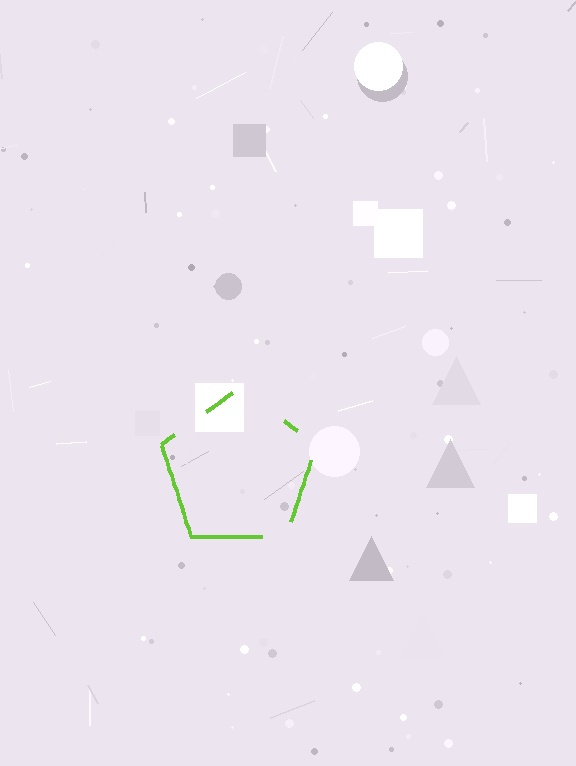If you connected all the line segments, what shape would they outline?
They would outline a pentagon.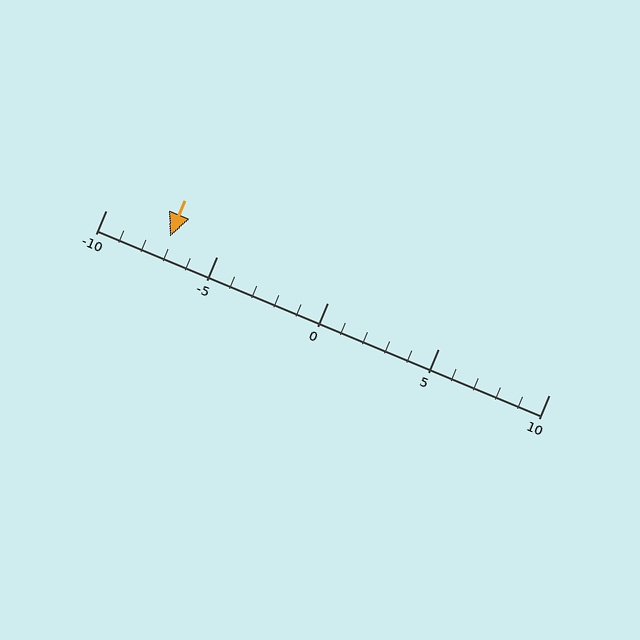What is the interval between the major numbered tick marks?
The major tick marks are spaced 5 units apart.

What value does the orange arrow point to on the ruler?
The orange arrow points to approximately -7.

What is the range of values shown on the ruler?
The ruler shows values from -10 to 10.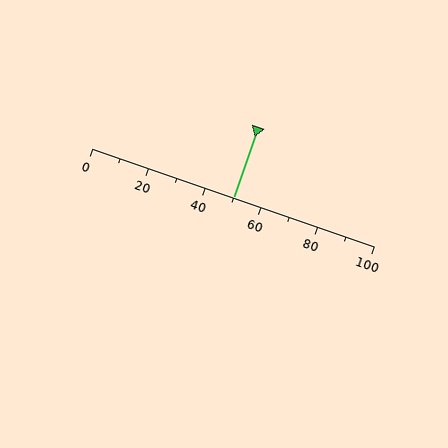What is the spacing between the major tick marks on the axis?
The major ticks are spaced 20 apart.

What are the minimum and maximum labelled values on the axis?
The axis runs from 0 to 100.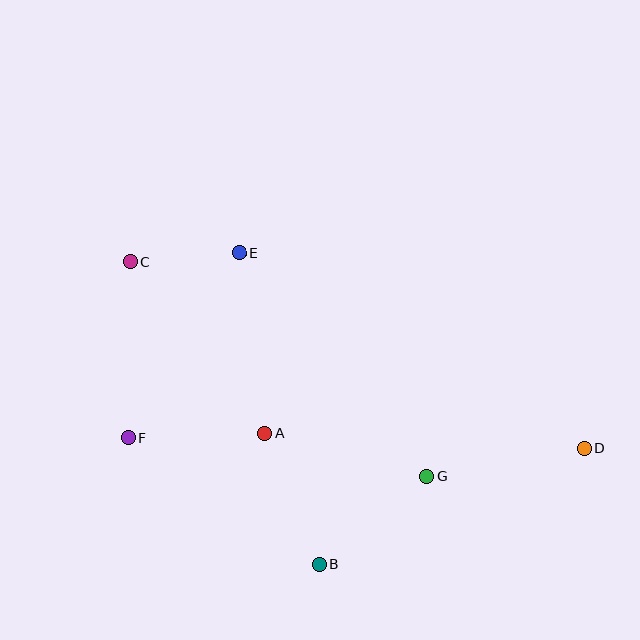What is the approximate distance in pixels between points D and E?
The distance between D and E is approximately 396 pixels.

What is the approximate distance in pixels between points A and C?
The distance between A and C is approximately 218 pixels.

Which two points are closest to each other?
Points C and E are closest to each other.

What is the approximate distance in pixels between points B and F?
The distance between B and F is approximately 229 pixels.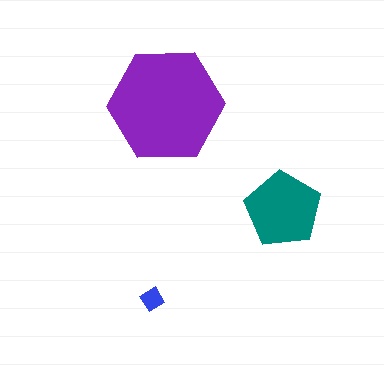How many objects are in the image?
There are 3 objects in the image.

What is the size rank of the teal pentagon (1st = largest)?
2nd.